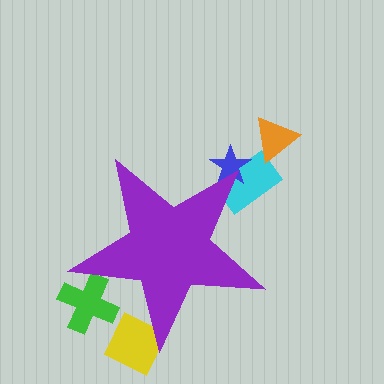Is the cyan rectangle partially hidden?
Yes, the cyan rectangle is partially hidden behind the purple star.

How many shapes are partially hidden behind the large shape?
4 shapes are partially hidden.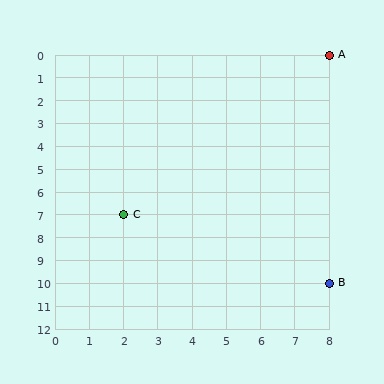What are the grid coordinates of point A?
Point A is at grid coordinates (8, 0).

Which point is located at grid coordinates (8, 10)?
Point B is at (8, 10).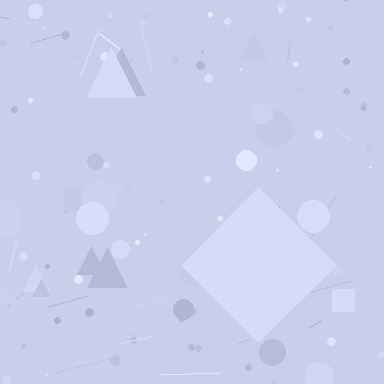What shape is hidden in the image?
A diamond is hidden in the image.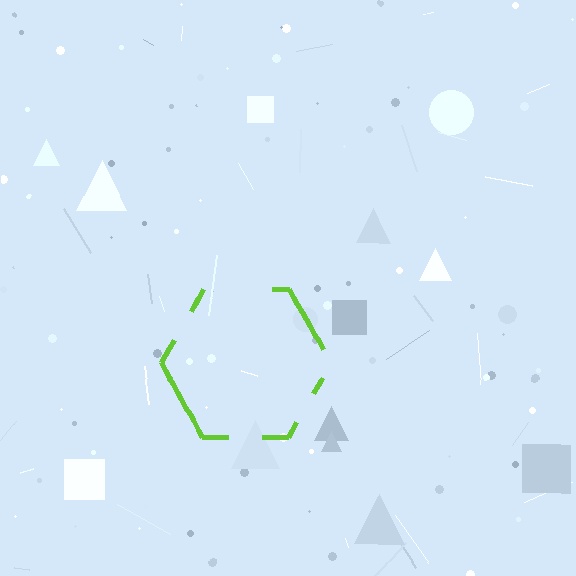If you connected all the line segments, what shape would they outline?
They would outline a hexagon.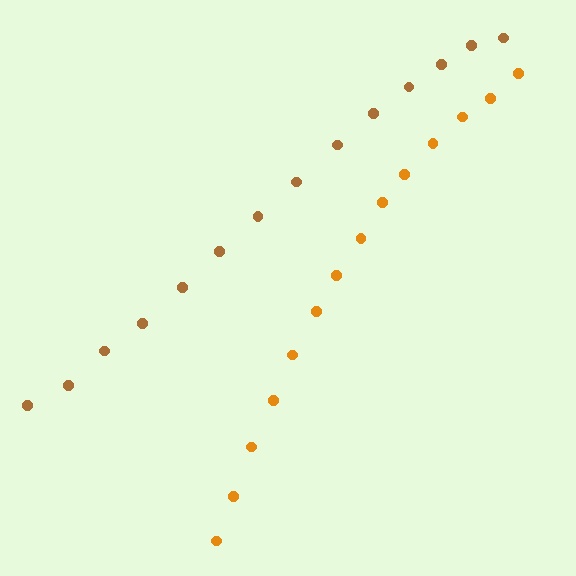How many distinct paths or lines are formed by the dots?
There are 2 distinct paths.